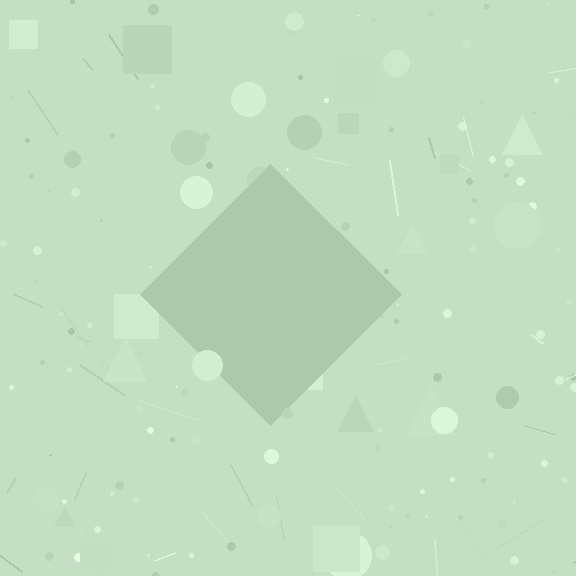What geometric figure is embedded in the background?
A diamond is embedded in the background.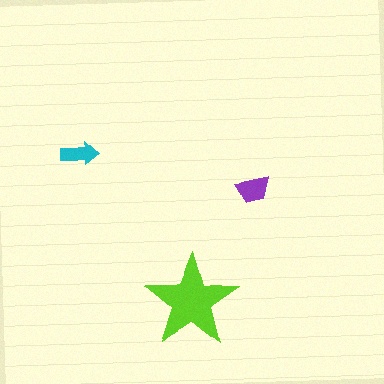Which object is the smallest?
The cyan arrow.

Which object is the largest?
The lime star.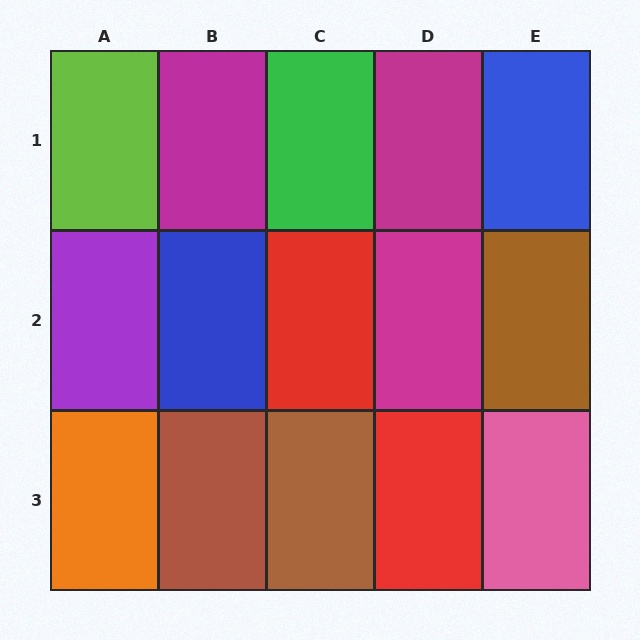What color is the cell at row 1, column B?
Magenta.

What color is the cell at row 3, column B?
Brown.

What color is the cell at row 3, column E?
Pink.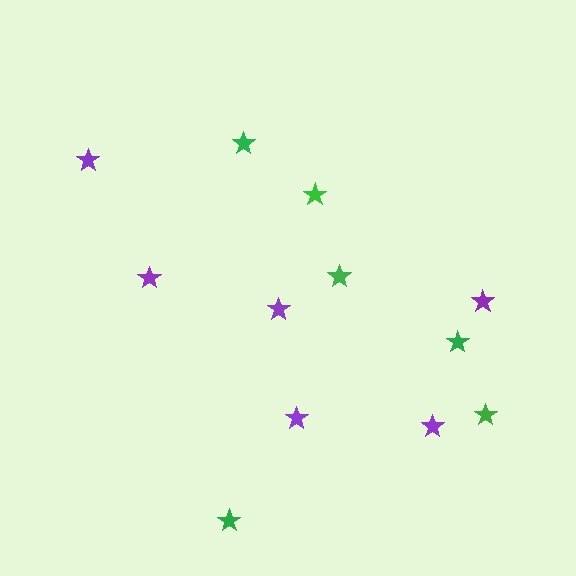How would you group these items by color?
There are 2 groups: one group of purple stars (6) and one group of green stars (6).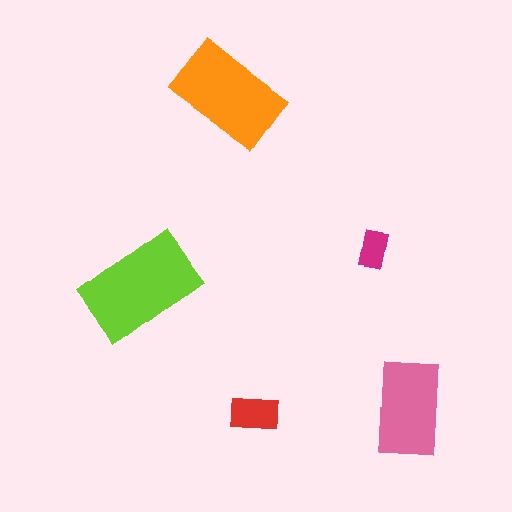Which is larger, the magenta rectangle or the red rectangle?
The red one.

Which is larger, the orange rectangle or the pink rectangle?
The orange one.